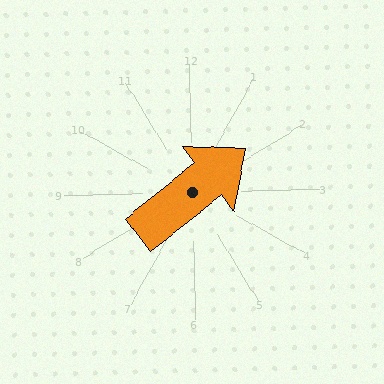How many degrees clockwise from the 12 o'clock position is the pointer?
Approximately 52 degrees.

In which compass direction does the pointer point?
Northeast.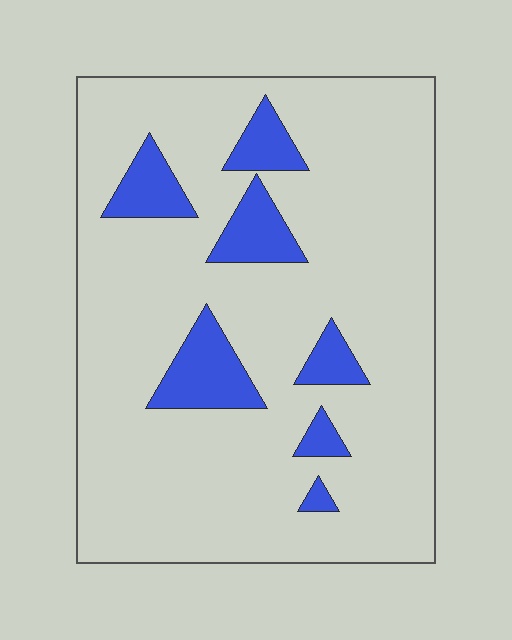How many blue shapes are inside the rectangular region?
7.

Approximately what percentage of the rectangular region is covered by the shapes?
Approximately 15%.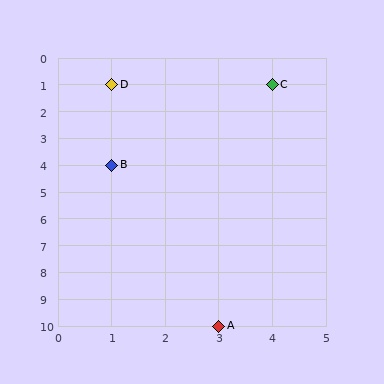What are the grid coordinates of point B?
Point B is at grid coordinates (1, 4).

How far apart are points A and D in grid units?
Points A and D are 2 columns and 9 rows apart (about 9.2 grid units diagonally).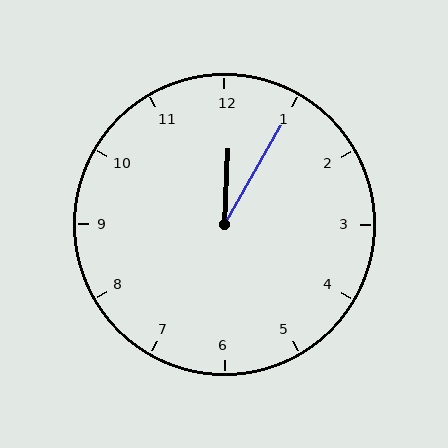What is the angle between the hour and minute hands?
Approximately 28 degrees.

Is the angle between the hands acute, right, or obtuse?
It is acute.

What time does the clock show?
12:05.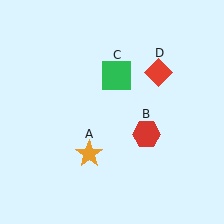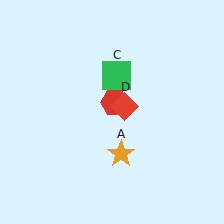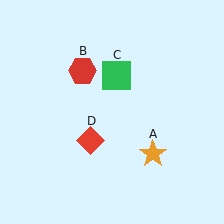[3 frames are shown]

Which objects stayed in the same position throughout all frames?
Green square (object C) remained stationary.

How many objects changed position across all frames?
3 objects changed position: orange star (object A), red hexagon (object B), red diamond (object D).